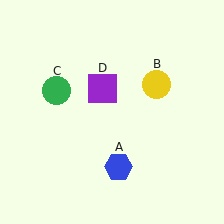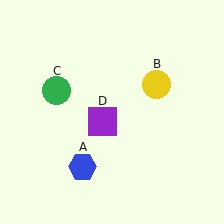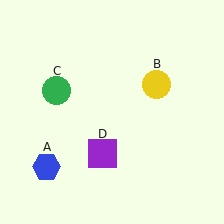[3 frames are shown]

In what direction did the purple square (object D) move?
The purple square (object D) moved down.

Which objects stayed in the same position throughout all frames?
Yellow circle (object B) and green circle (object C) remained stationary.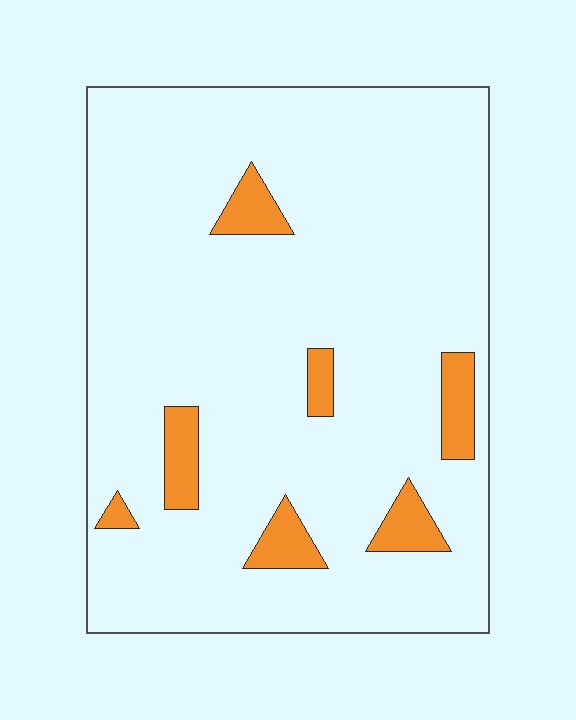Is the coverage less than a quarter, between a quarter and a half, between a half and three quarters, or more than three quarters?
Less than a quarter.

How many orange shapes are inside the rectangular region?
7.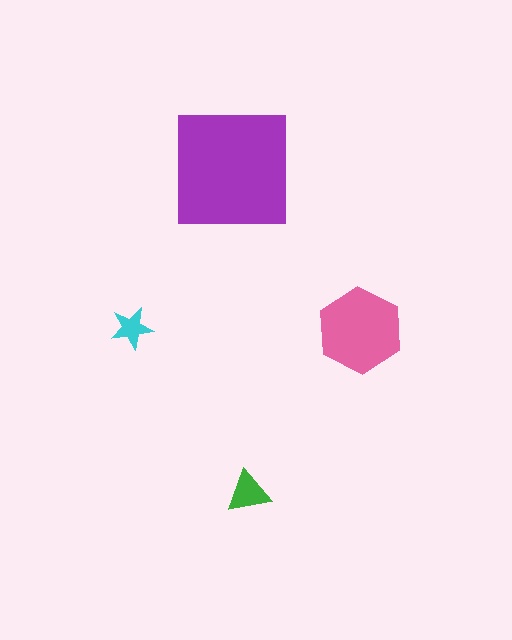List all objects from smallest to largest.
The cyan star, the green triangle, the pink hexagon, the purple square.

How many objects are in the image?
There are 4 objects in the image.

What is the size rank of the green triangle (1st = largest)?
3rd.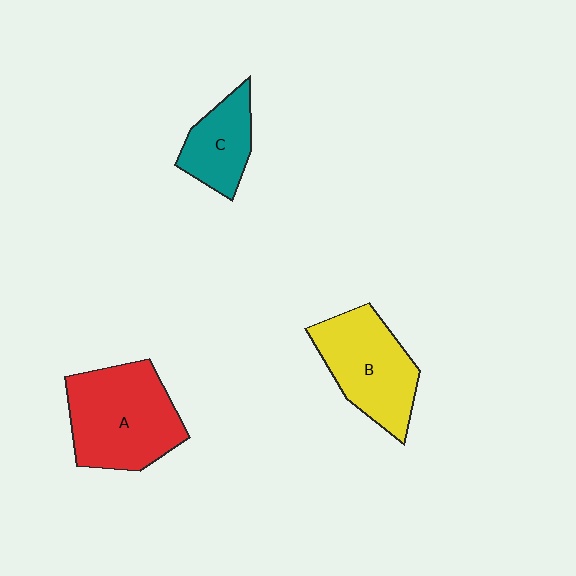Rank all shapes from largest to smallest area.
From largest to smallest: A (red), B (yellow), C (teal).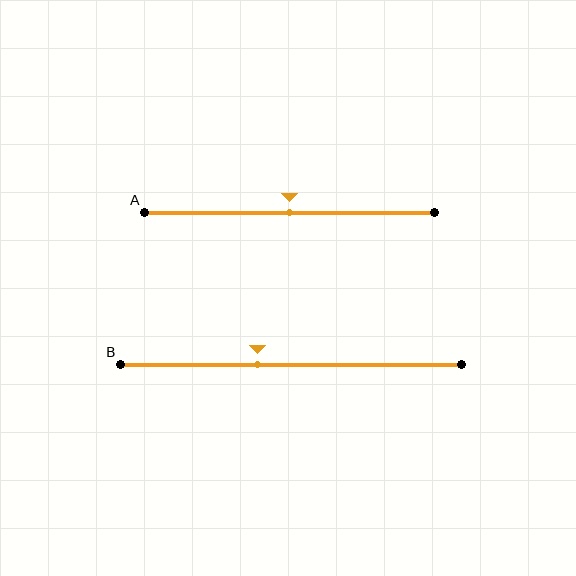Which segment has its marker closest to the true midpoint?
Segment A has its marker closest to the true midpoint.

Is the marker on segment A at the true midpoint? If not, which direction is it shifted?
Yes, the marker on segment A is at the true midpoint.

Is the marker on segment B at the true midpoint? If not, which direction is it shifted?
No, the marker on segment B is shifted to the left by about 10% of the segment length.